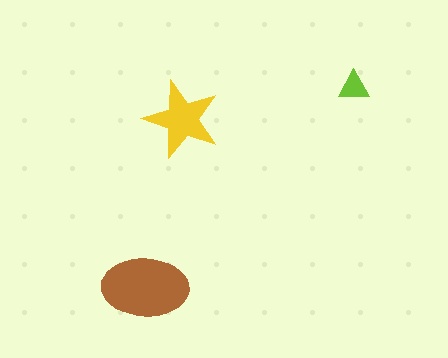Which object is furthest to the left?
The brown ellipse is leftmost.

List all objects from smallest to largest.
The lime triangle, the yellow star, the brown ellipse.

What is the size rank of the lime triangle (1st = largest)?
3rd.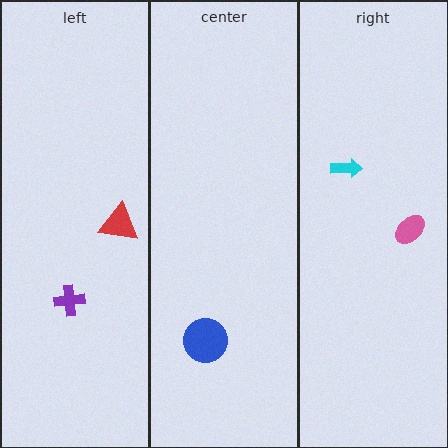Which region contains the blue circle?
The center region.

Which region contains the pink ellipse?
The right region.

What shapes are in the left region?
The purple cross, the red triangle.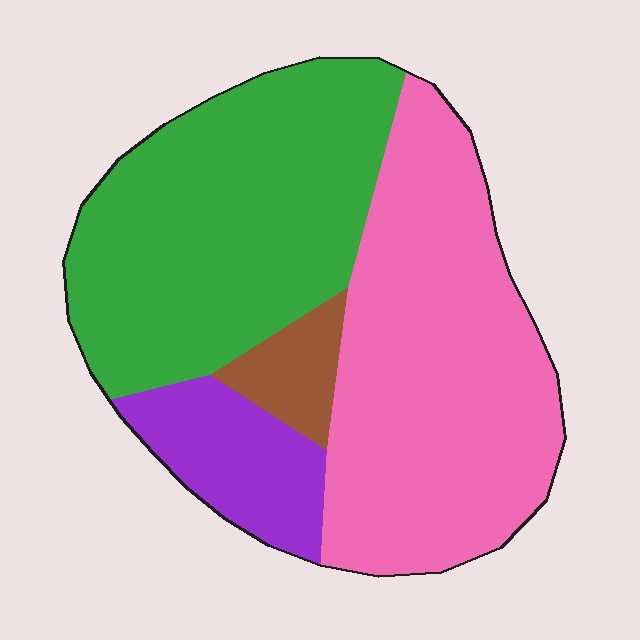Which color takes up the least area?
Brown, at roughly 5%.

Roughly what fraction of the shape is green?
Green takes up about two fifths (2/5) of the shape.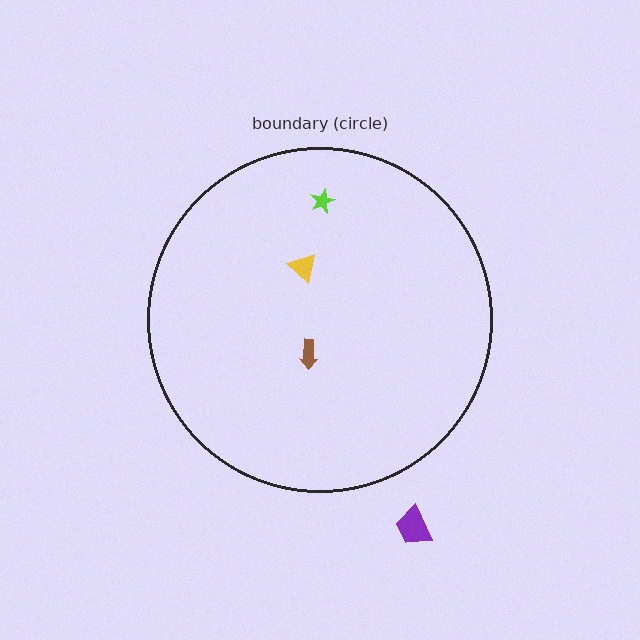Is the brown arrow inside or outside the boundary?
Inside.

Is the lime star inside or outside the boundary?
Inside.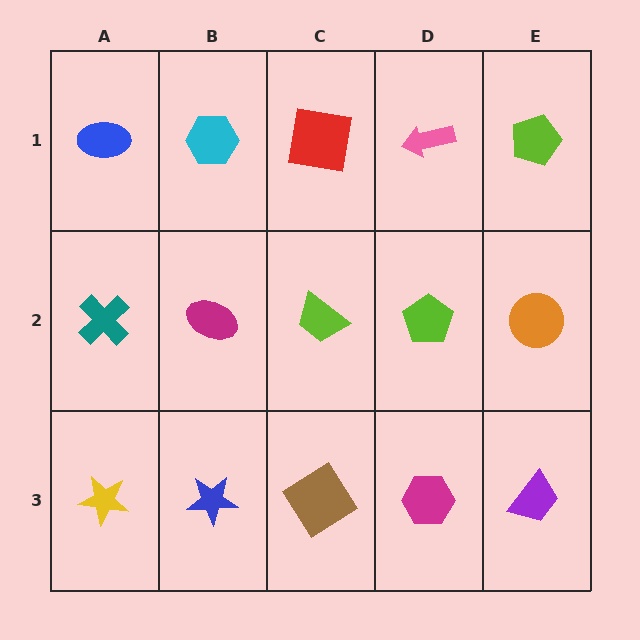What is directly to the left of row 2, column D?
A lime trapezoid.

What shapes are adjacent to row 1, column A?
A teal cross (row 2, column A), a cyan hexagon (row 1, column B).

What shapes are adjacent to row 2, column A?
A blue ellipse (row 1, column A), a yellow star (row 3, column A), a magenta ellipse (row 2, column B).